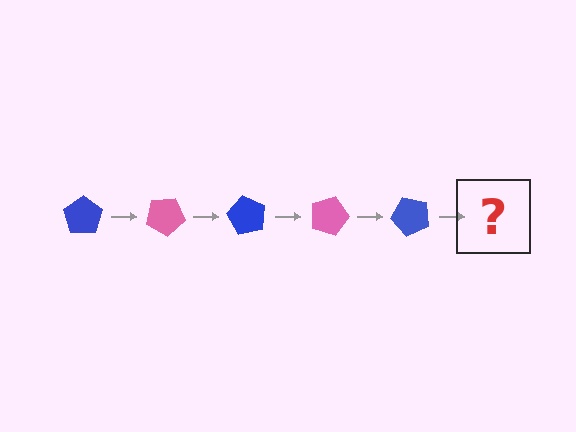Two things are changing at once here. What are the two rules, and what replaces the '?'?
The two rules are that it rotates 30 degrees each step and the color cycles through blue and pink. The '?' should be a pink pentagon, rotated 150 degrees from the start.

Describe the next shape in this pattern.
It should be a pink pentagon, rotated 150 degrees from the start.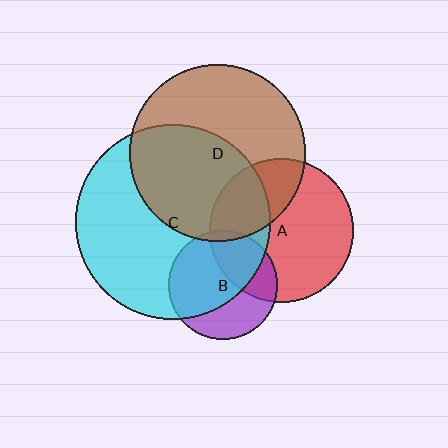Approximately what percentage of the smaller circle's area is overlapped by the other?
Approximately 30%.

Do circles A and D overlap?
Yes.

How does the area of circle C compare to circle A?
Approximately 1.8 times.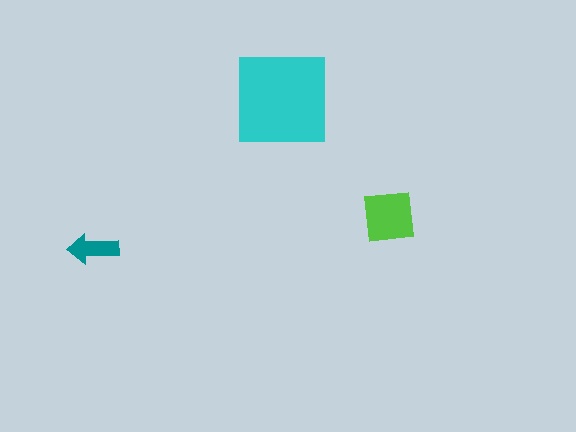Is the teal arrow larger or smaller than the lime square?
Smaller.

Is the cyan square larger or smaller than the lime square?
Larger.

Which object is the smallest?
The teal arrow.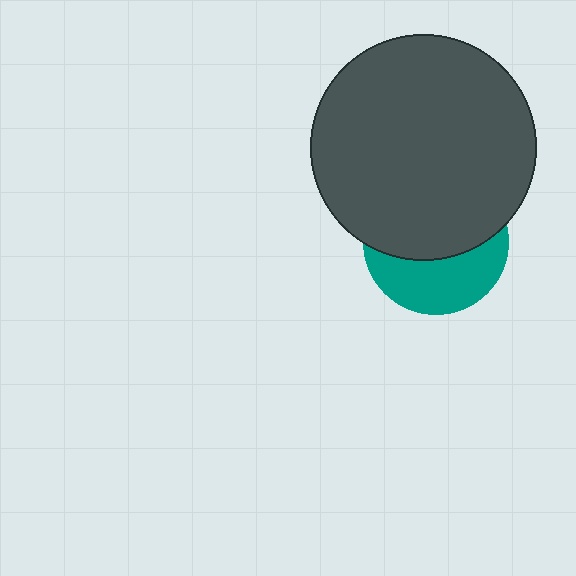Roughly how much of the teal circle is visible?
A small part of it is visible (roughly 41%).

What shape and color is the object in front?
The object in front is a dark gray circle.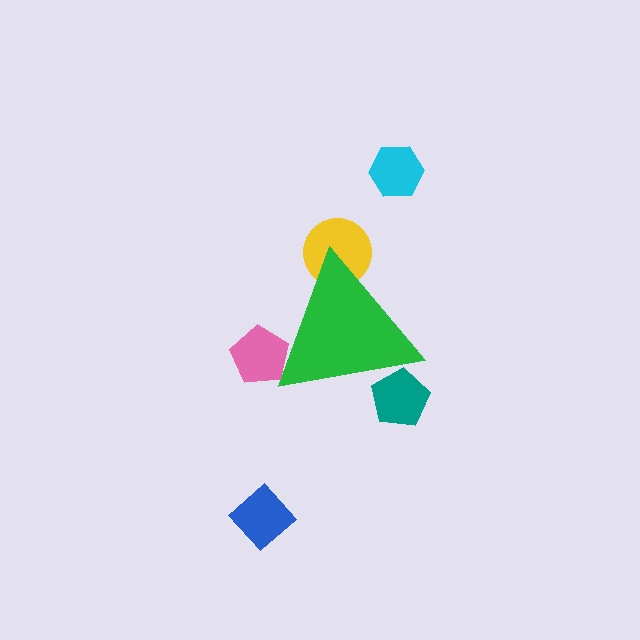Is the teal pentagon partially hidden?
Yes, the teal pentagon is partially hidden behind the green triangle.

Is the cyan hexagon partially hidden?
No, the cyan hexagon is fully visible.